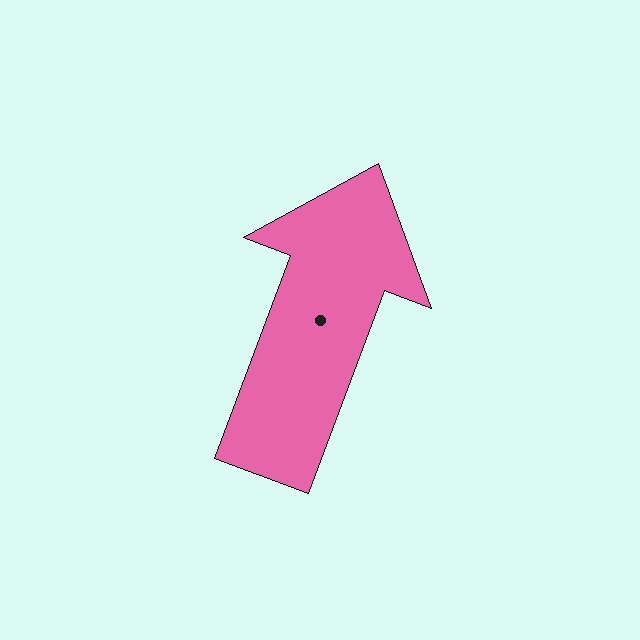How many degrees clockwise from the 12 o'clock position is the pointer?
Approximately 21 degrees.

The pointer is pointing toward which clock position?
Roughly 1 o'clock.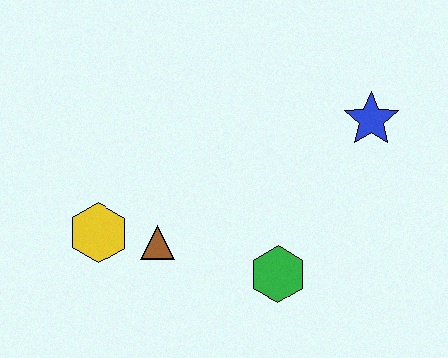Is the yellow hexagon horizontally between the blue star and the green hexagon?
No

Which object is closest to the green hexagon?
The brown triangle is closest to the green hexagon.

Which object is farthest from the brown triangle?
The blue star is farthest from the brown triangle.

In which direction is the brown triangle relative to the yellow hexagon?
The brown triangle is to the right of the yellow hexagon.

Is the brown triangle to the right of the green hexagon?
No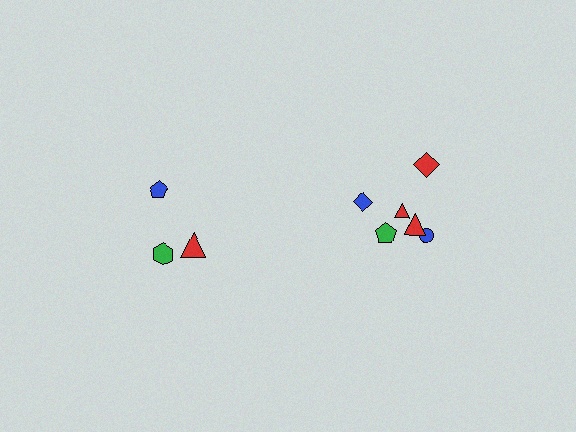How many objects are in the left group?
There are 3 objects.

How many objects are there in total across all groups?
There are 9 objects.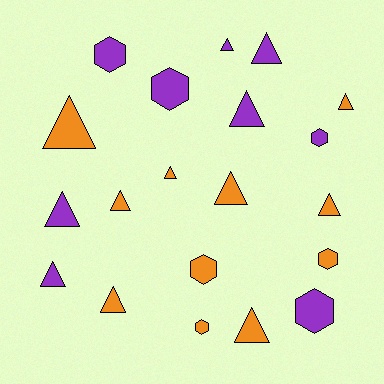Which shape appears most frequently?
Triangle, with 13 objects.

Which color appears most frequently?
Orange, with 11 objects.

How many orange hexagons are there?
There are 3 orange hexagons.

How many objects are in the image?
There are 20 objects.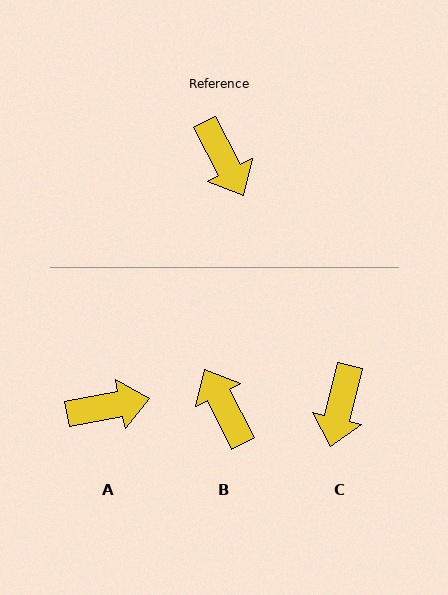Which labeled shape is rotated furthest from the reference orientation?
B, about 180 degrees away.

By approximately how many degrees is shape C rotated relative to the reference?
Approximately 41 degrees clockwise.